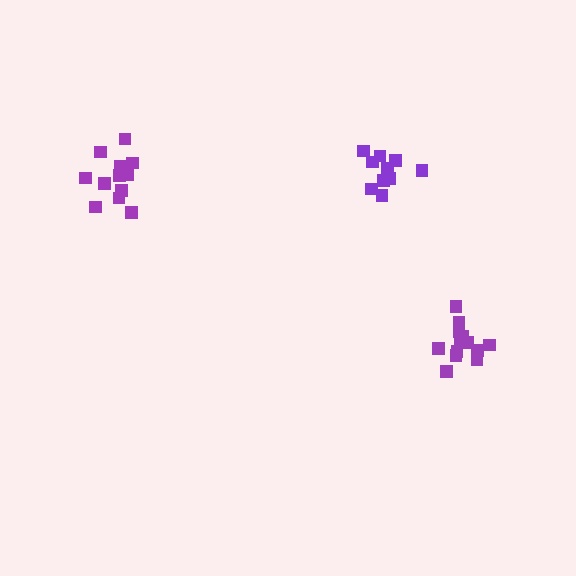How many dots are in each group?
Group 1: 13 dots, Group 2: 15 dots, Group 3: 10 dots (38 total).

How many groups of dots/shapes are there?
There are 3 groups.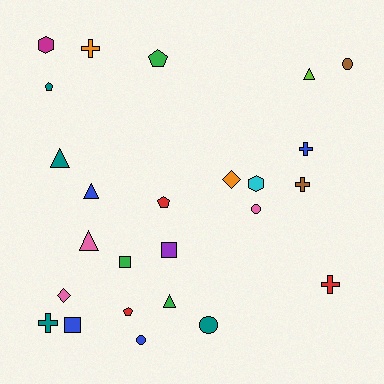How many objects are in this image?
There are 25 objects.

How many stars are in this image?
There are no stars.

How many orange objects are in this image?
There are 2 orange objects.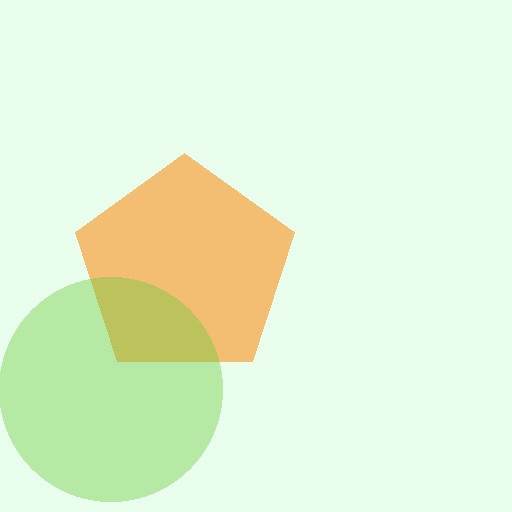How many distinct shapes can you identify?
There are 2 distinct shapes: an orange pentagon, a lime circle.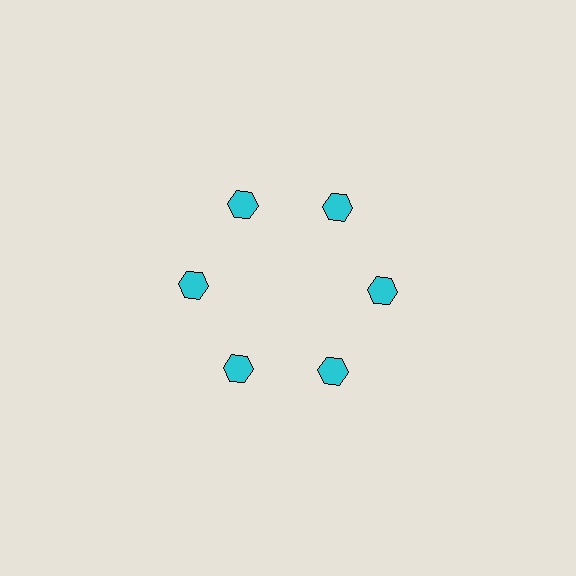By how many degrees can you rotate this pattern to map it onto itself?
The pattern maps onto itself every 60 degrees of rotation.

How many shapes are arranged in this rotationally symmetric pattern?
There are 6 shapes, arranged in 6 groups of 1.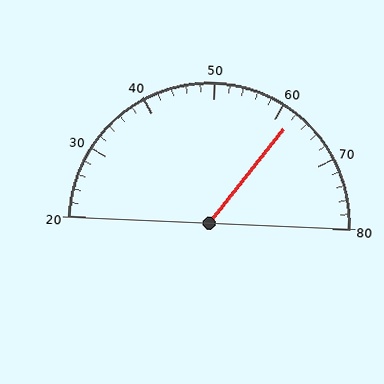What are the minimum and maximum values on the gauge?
The gauge ranges from 20 to 80.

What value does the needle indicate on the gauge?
The needle indicates approximately 62.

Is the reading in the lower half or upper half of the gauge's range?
The reading is in the upper half of the range (20 to 80).